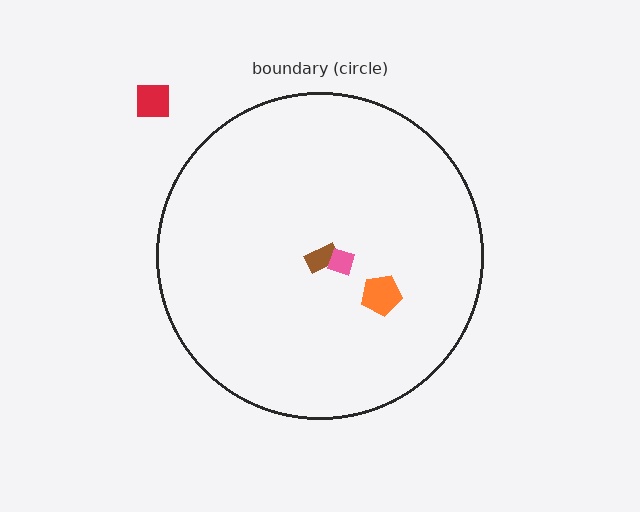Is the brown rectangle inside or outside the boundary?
Inside.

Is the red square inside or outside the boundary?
Outside.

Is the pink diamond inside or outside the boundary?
Inside.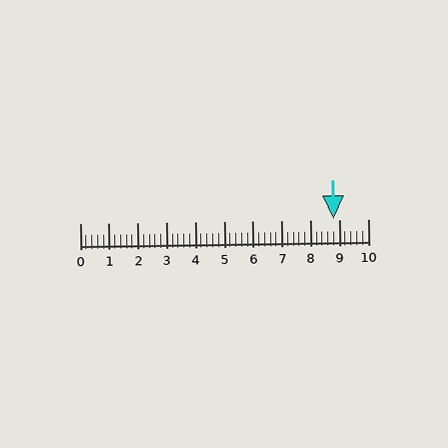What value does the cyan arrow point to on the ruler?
The cyan arrow points to approximately 8.8.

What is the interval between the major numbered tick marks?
The major tick marks are spaced 1 units apart.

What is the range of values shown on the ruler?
The ruler shows values from 0 to 10.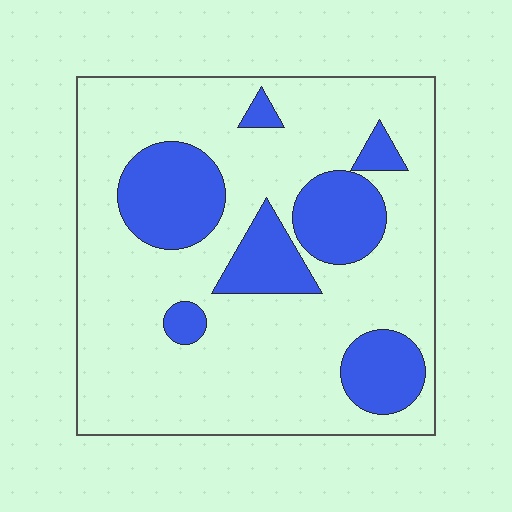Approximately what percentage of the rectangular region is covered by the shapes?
Approximately 25%.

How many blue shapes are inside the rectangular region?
7.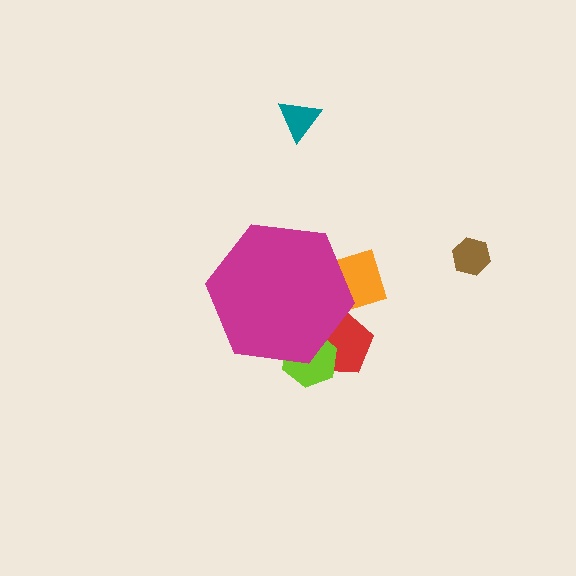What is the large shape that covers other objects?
A magenta hexagon.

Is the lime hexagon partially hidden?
Yes, the lime hexagon is partially hidden behind the magenta hexagon.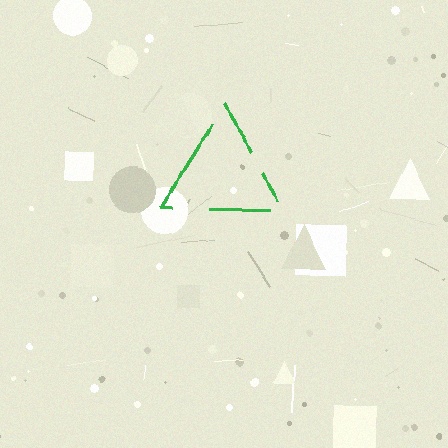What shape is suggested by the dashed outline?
The dashed outline suggests a triangle.